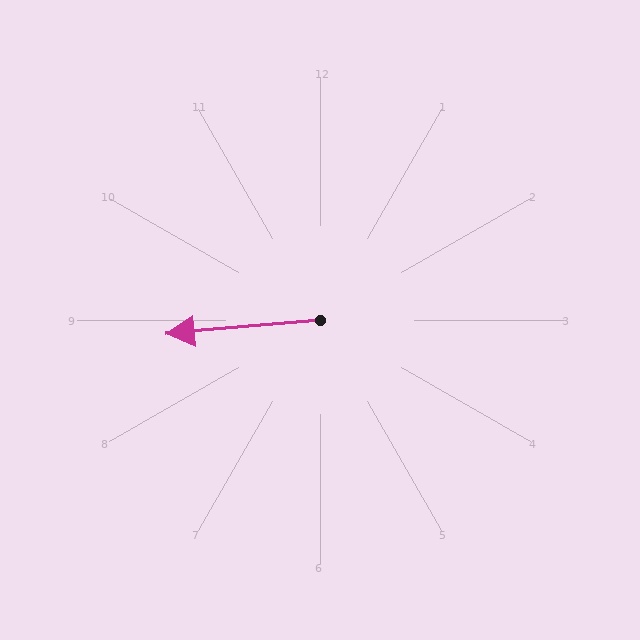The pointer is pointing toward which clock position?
Roughly 9 o'clock.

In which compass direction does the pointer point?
West.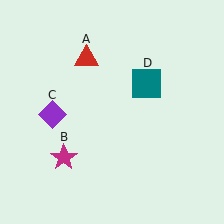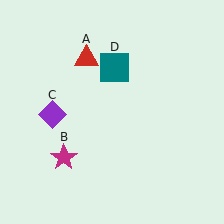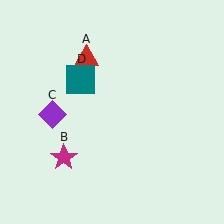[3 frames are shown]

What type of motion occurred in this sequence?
The teal square (object D) rotated counterclockwise around the center of the scene.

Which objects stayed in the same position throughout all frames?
Red triangle (object A) and magenta star (object B) and purple diamond (object C) remained stationary.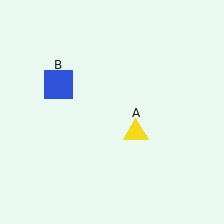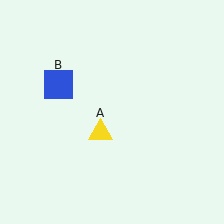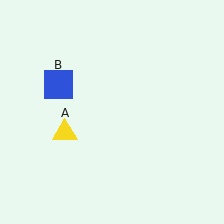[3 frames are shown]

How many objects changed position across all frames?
1 object changed position: yellow triangle (object A).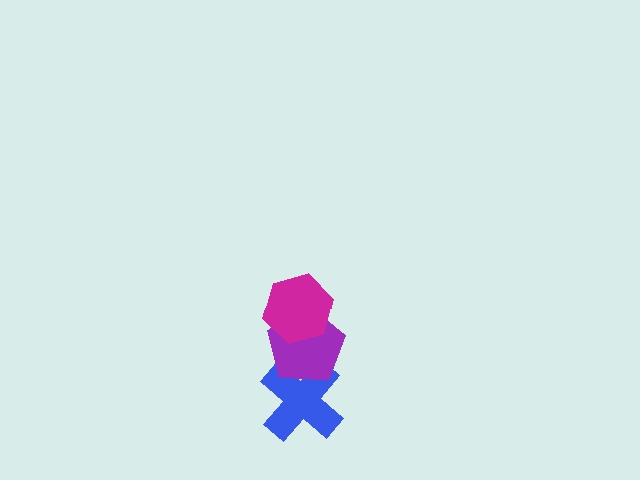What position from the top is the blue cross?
The blue cross is 3rd from the top.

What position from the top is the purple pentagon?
The purple pentagon is 2nd from the top.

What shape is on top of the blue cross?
The purple pentagon is on top of the blue cross.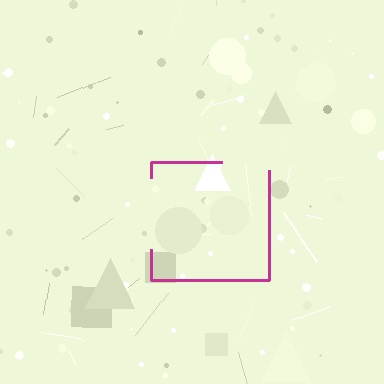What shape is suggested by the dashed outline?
The dashed outline suggests a square.